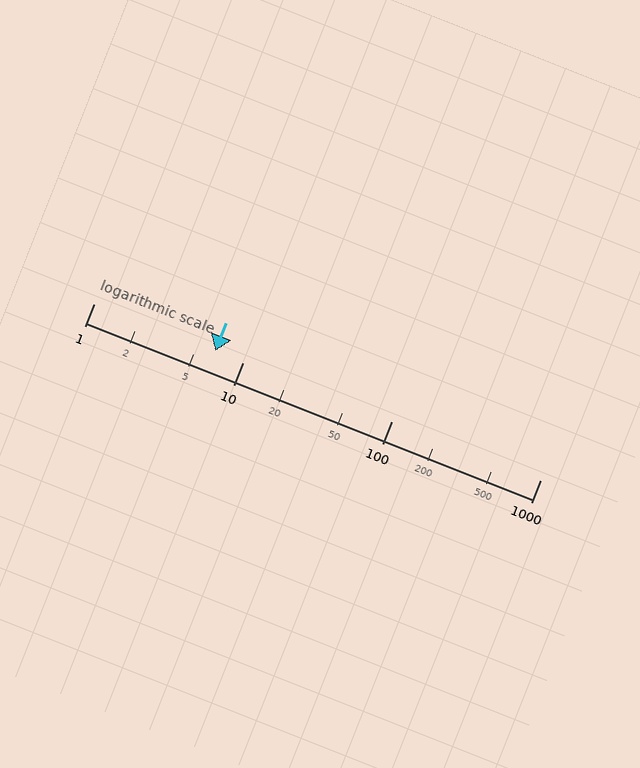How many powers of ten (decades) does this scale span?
The scale spans 3 decades, from 1 to 1000.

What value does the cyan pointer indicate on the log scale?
The pointer indicates approximately 6.5.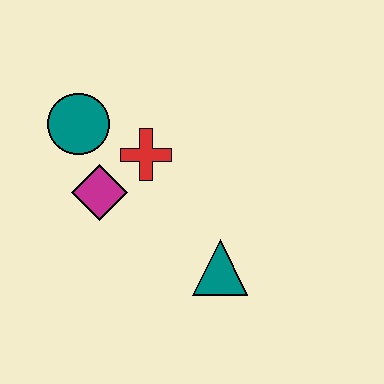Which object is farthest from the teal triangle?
The teal circle is farthest from the teal triangle.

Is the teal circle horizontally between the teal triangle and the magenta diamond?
No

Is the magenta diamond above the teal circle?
No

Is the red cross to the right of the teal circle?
Yes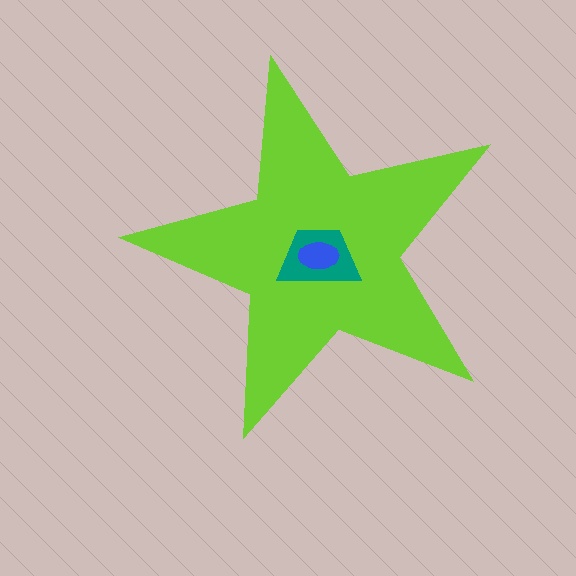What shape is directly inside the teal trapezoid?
The blue ellipse.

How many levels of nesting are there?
3.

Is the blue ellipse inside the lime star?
Yes.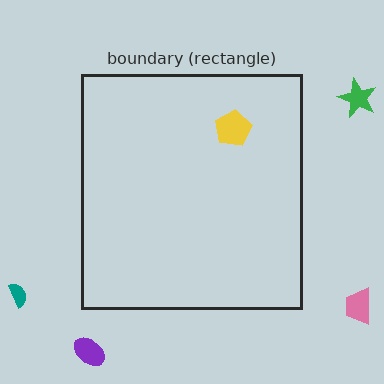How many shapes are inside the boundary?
1 inside, 4 outside.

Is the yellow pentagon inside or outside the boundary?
Inside.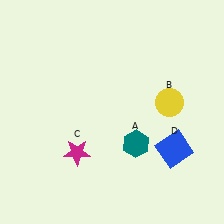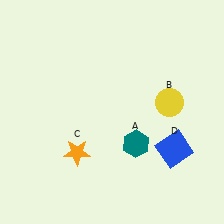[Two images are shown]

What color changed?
The star (C) changed from magenta in Image 1 to orange in Image 2.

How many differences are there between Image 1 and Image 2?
There is 1 difference between the two images.